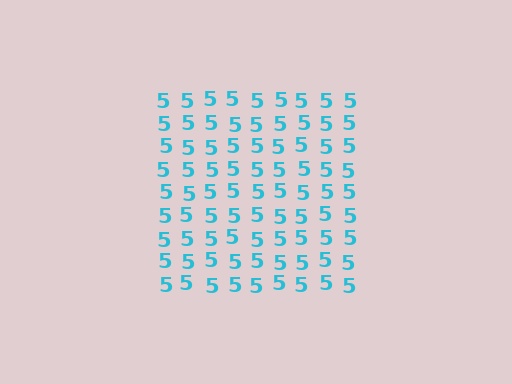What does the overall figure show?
The overall figure shows a square.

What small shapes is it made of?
It is made of small digit 5's.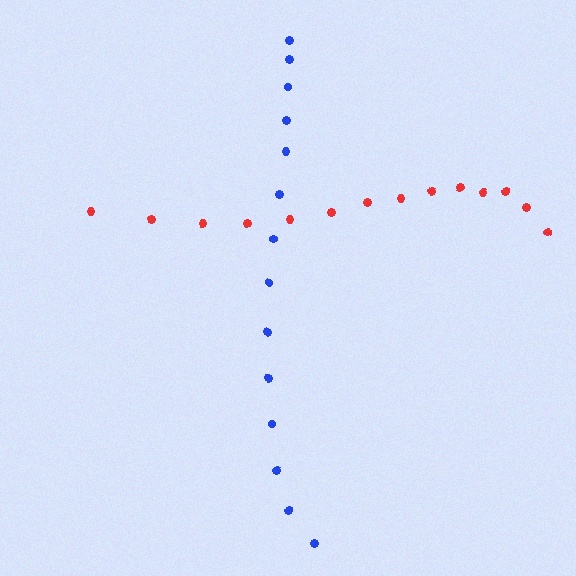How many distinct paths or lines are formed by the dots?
There are 2 distinct paths.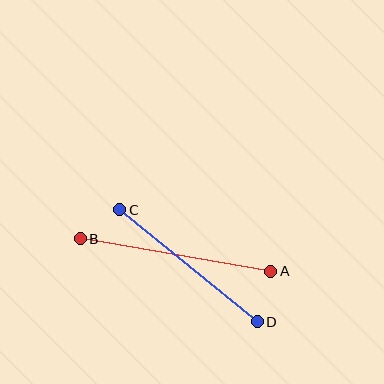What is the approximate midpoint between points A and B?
The midpoint is at approximately (175, 255) pixels.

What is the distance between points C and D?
The distance is approximately 177 pixels.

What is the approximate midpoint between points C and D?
The midpoint is at approximately (188, 266) pixels.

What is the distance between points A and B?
The distance is approximately 193 pixels.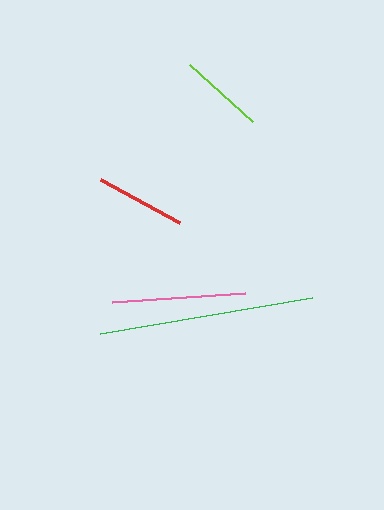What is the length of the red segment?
The red segment is approximately 90 pixels long.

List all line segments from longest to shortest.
From longest to shortest: green, pink, red, lime.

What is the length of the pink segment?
The pink segment is approximately 132 pixels long.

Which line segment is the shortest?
The lime line is the shortest at approximately 84 pixels.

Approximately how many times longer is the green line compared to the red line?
The green line is approximately 2.4 times the length of the red line.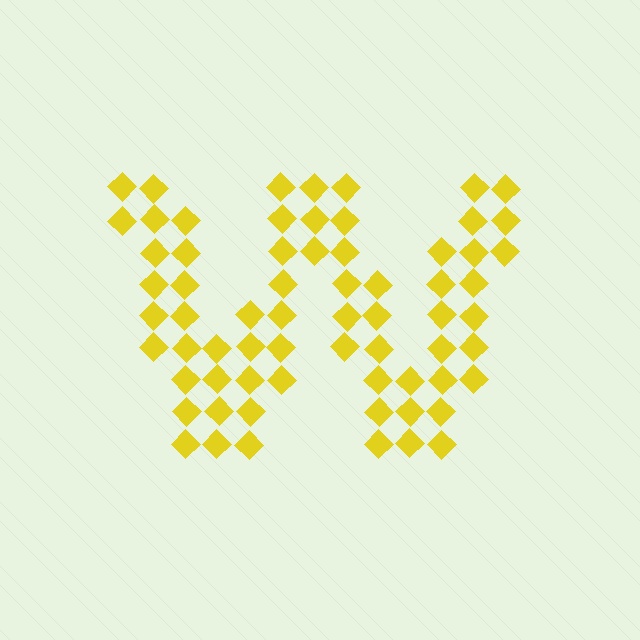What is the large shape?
The large shape is the letter W.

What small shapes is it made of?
It is made of small diamonds.